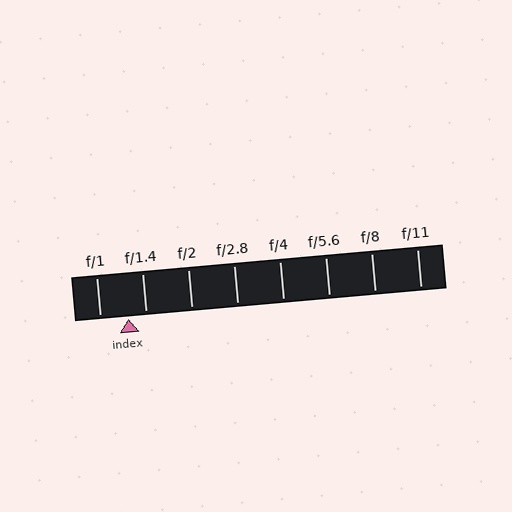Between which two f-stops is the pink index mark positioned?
The index mark is between f/1 and f/1.4.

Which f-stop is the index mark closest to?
The index mark is closest to f/1.4.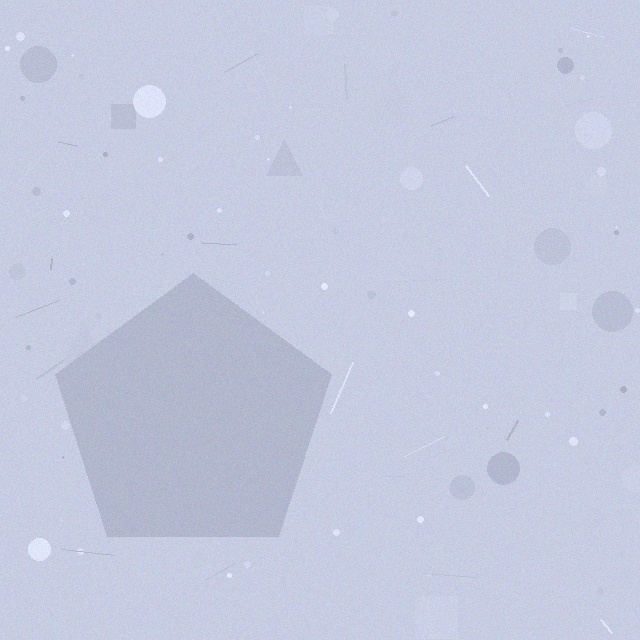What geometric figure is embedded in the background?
A pentagon is embedded in the background.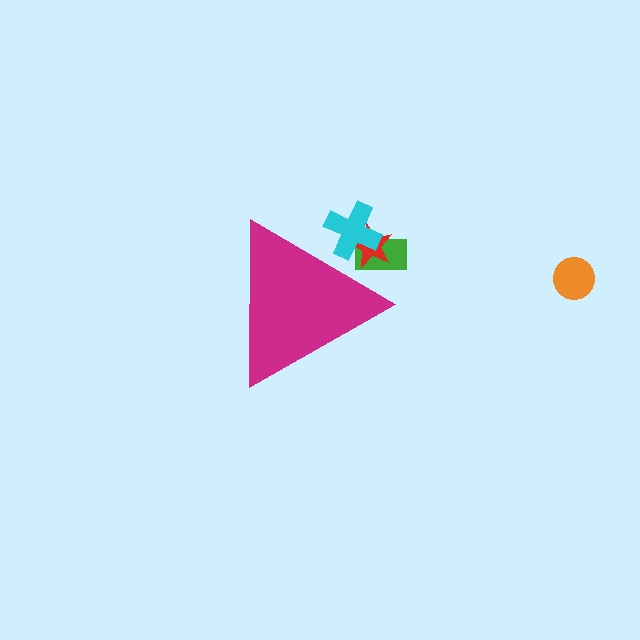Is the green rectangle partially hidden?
Yes, the green rectangle is partially hidden behind the magenta triangle.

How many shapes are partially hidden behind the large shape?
3 shapes are partially hidden.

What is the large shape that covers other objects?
A magenta triangle.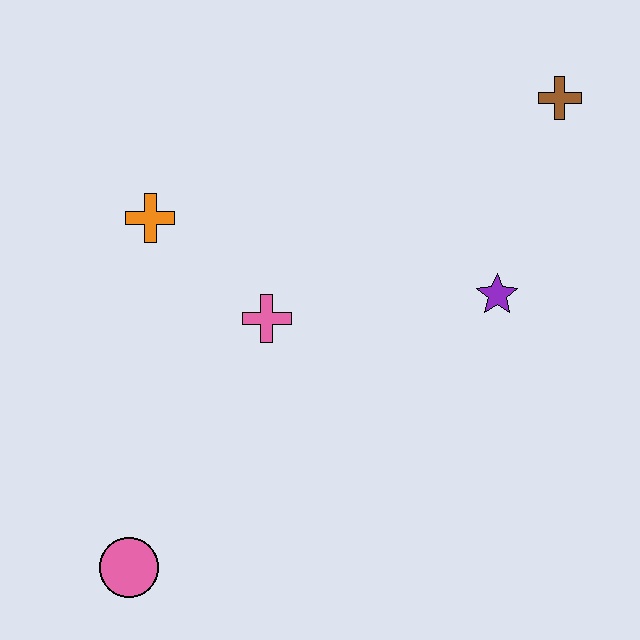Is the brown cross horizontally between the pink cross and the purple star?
No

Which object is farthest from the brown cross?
The pink circle is farthest from the brown cross.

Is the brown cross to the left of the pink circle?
No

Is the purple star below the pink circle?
No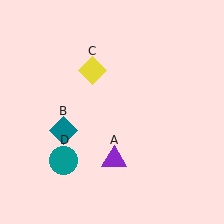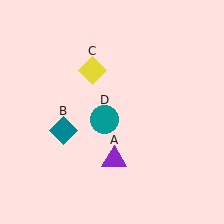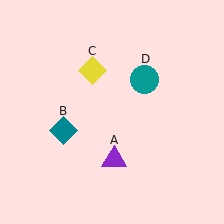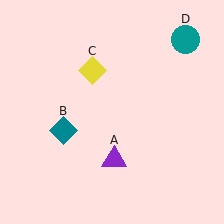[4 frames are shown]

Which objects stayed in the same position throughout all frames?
Purple triangle (object A) and teal diamond (object B) and yellow diamond (object C) remained stationary.